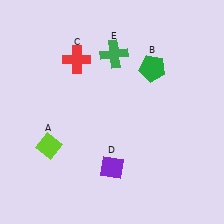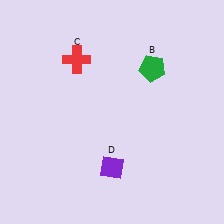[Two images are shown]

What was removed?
The green cross (E), the lime diamond (A) were removed in Image 2.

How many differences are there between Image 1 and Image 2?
There are 2 differences between the two images.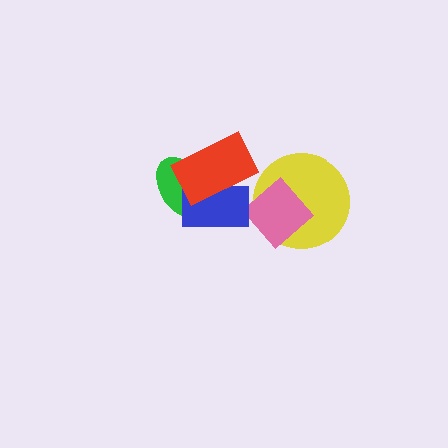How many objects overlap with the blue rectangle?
2 objects overlap with the blue rectangle.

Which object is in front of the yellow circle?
The pink diamond is in front of the yellow circle.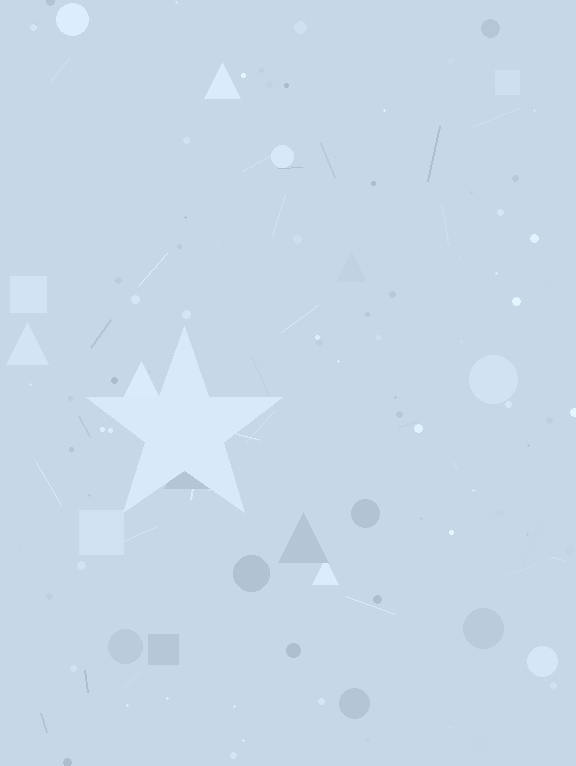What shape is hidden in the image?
A star is hidden in the image.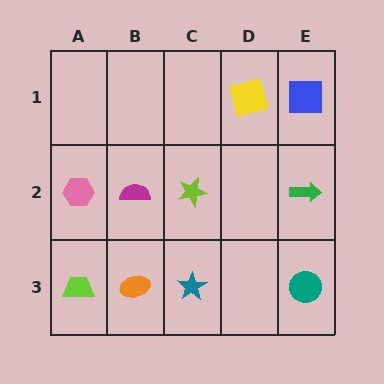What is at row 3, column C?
A teal star.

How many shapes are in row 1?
2 shapes.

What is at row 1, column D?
A yellow square.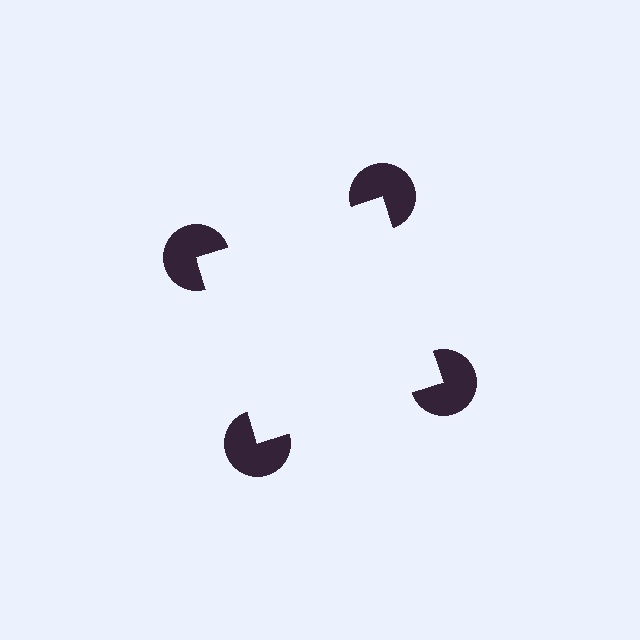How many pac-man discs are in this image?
There are 4 — one at each vertex of the illusory square.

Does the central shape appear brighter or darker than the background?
It typically appears slightly brighter than the background, even though no actual brightness change is drawn.